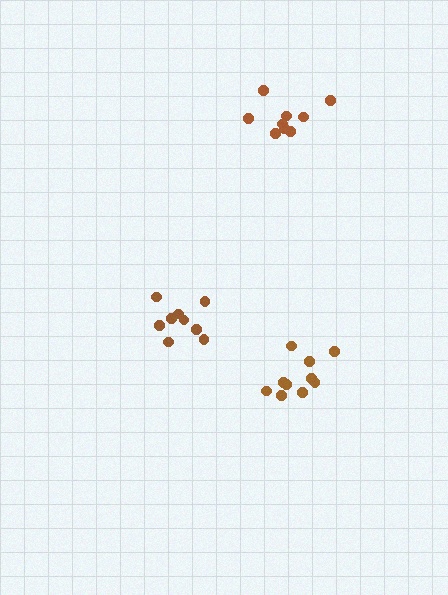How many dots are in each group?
Group 1: 9 dots, Group 2: 10 dots, Group 3: 9 dots (28 total).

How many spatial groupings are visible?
There are 3 spatial groupings.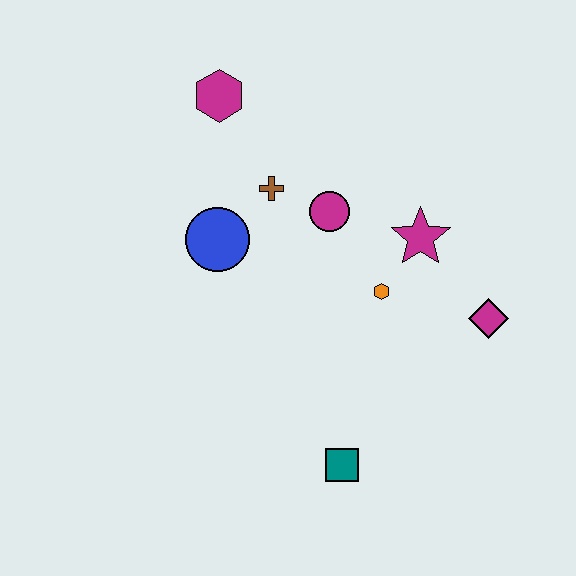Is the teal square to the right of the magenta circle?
Yes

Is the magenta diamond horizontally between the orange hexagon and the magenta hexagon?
No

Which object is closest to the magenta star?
The orange hexagon is closest to the magenta star.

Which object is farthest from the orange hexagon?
The magenta hexagon is farthest from the orange hexagon.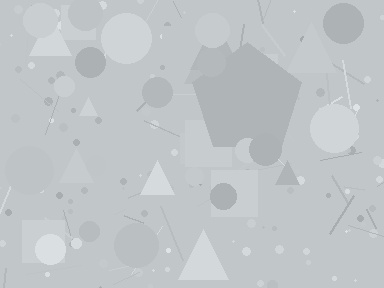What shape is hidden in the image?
A pentagon is hidden in the image.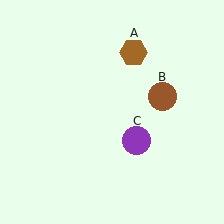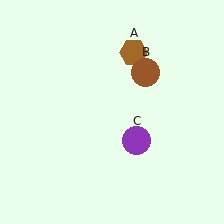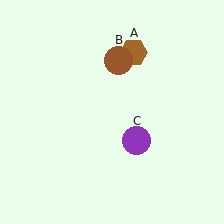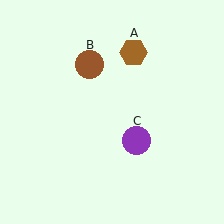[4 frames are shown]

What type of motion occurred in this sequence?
The brown circle (object B) rotated counterclockwise around the center of the scene.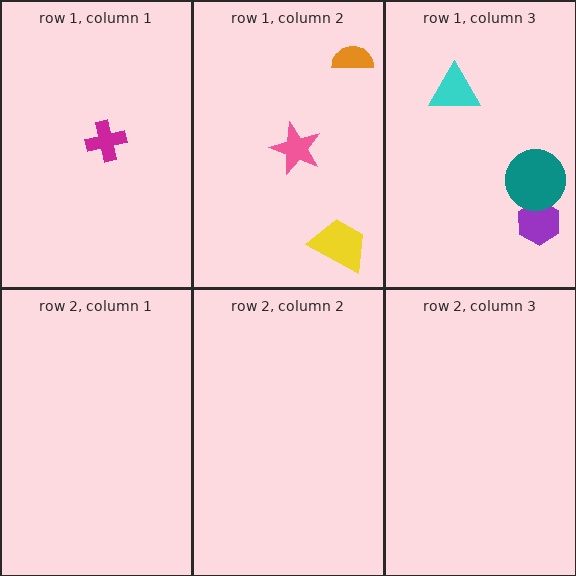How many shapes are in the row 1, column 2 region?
3.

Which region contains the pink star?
The row 1, column 2 region.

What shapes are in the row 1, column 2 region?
The orange semicircle, the pink star, the yellow trapezoid.